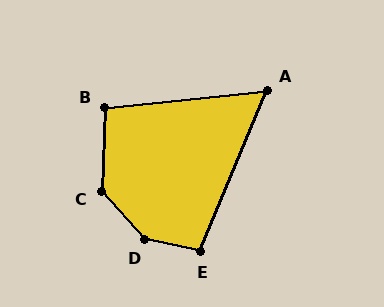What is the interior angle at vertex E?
Approximately 101 degrees (obtuse).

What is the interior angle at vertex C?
Approximately 136 degrees (obtuse).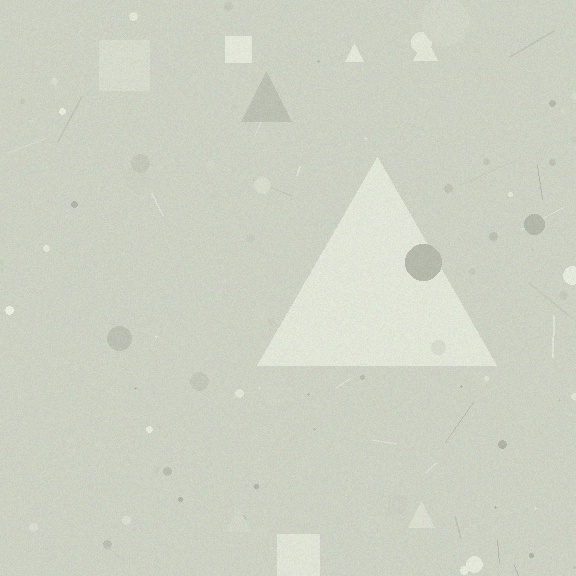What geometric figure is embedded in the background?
A triangle is embedded in the background.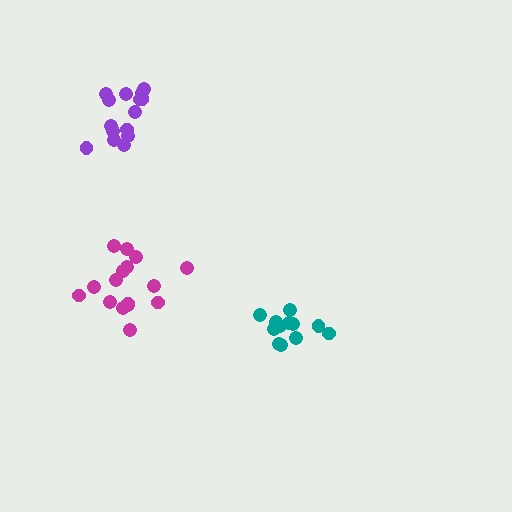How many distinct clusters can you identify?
There are 3 distinct clusters.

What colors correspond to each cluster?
The clusters are colored: magenta, teal, purple.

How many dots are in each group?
Group 1: 16 dots, Group 2: 12 dots, Group 3: 15 dots (43 total).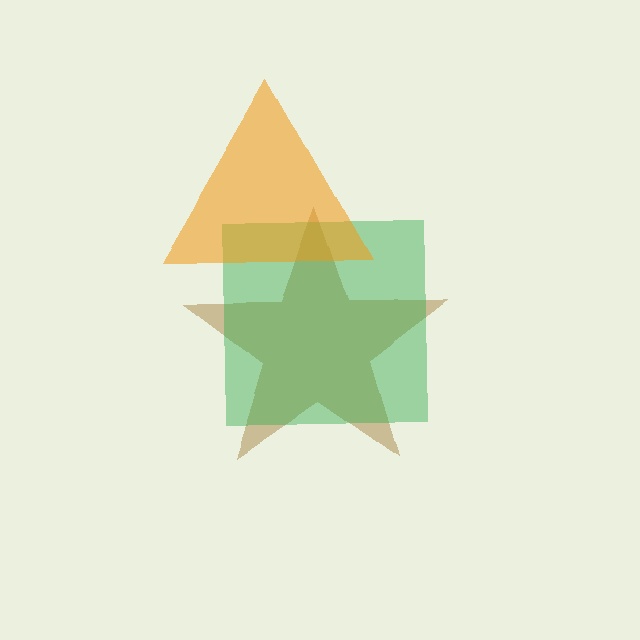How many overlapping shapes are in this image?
There are 3 overlapping shapes in the image.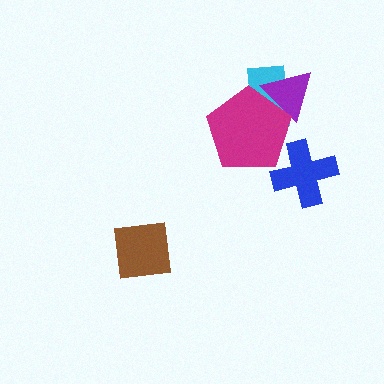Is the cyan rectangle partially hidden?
Yes, it is partially covered by another shape.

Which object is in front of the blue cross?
The magenta pentagon is in front of the blue cross.